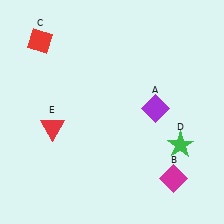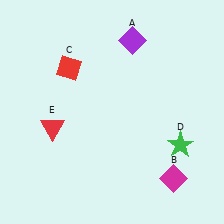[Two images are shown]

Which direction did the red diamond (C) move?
The red diamond (C) moved right.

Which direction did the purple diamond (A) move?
The purple diamond (A) moved up.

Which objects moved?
The objects that moved are: the purple diamond (A), the red diamond (C).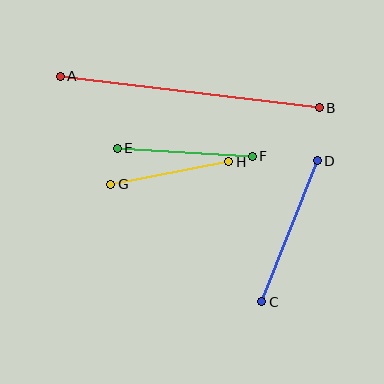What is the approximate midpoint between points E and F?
The midpoint is at approximately (185, 152) pixels.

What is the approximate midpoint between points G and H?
The midpoint is at approximately (170, 173) pixels.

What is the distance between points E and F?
The distance is approximately 135 pixels.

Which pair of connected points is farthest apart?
Points A and B are farthest apart.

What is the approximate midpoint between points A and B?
The midpoint is at approximately (190, 92) pixels.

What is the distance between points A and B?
The distance is approximately 261 pixels.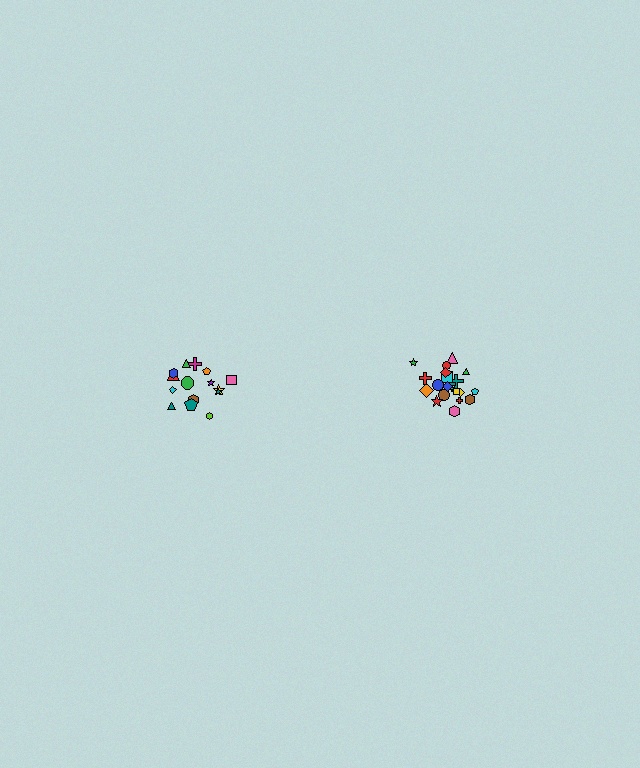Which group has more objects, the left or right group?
The right group.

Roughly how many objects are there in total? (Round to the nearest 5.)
Roughly 35 objects in total.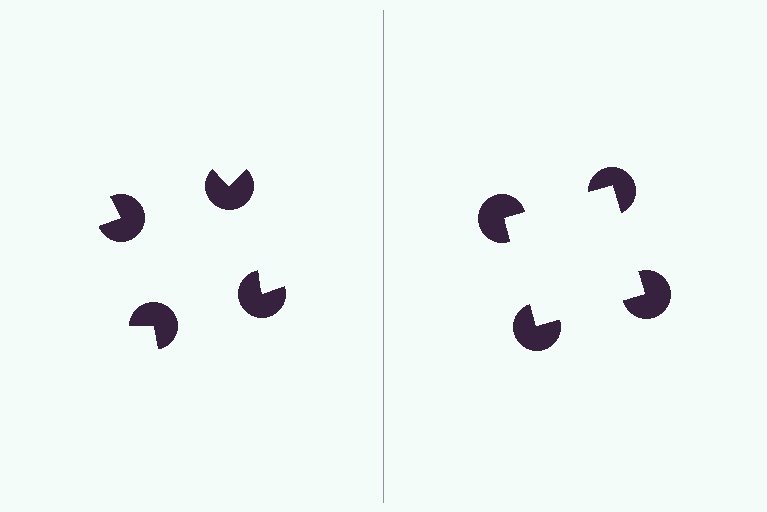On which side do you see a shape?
An illusory square appears on the right side. On the left side the wedge cuts are rotated, so no coherent shape forms.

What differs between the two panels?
The pac-man discs are positioned identically on both sides; only the wedge orientations differ. On the right they align to a square; on the left they are misaligned.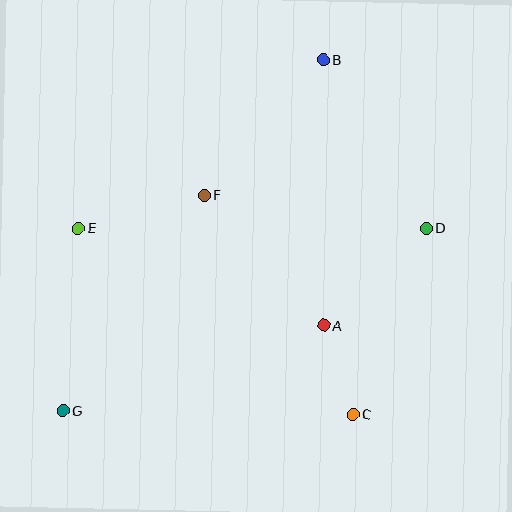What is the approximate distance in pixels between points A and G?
The distance between A and G is approximately 274 pixels.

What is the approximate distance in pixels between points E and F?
The distance between E and F is approximately 131 pixels.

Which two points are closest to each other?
Points A and C are closest to each other.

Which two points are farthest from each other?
Points B and G are farthest from each other.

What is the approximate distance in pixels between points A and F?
The distance between A and F is approximately 176 pixels.